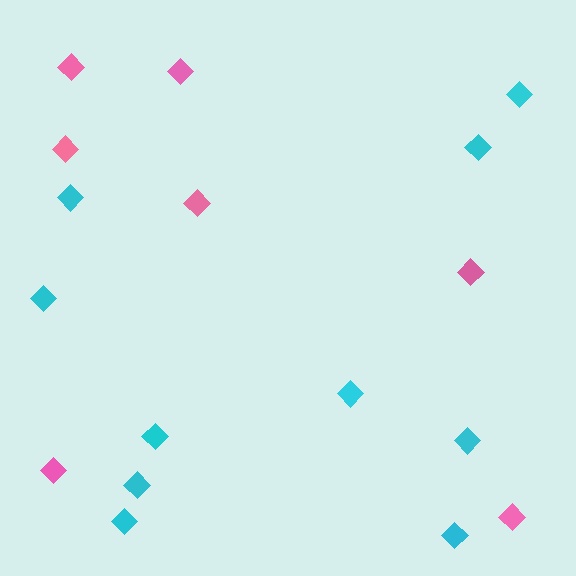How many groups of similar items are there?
There are 2 groups: one group of cyan diamonds (10) and one group of pink diamonds (7).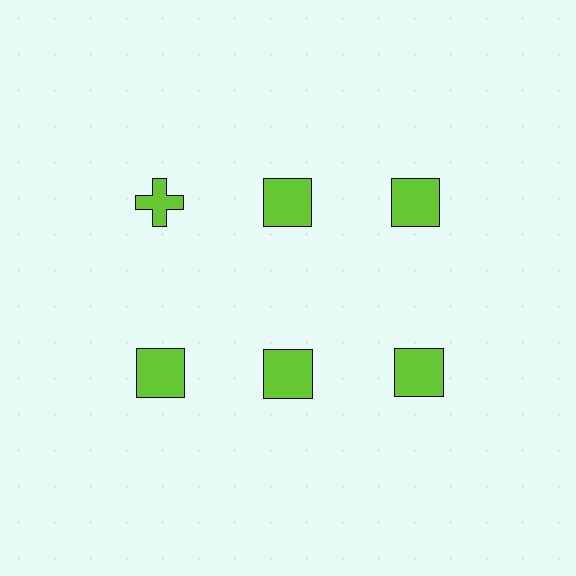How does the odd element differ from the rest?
It has a different shape: cross instead of square.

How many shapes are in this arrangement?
There are 6 shapes arranged in a grid pattern.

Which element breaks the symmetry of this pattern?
The lime cross in the top row, leftmost column breaks the symmetry. All other shapes are lime squares.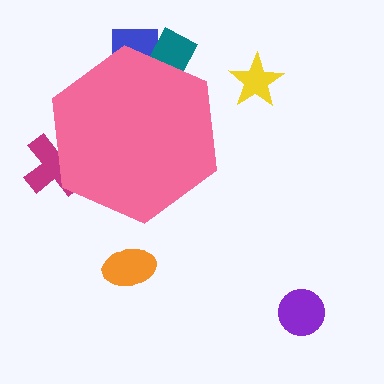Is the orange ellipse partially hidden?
No, the orange ellipse is fully visible.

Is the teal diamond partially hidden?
Yes, the teal diamond is partially hidden behind the pink hexagon.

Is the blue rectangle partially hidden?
Yes, the blue rectangle is partially hidden behind the pink hexagon.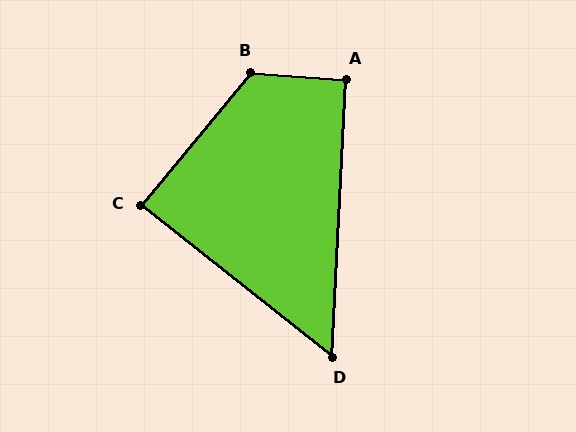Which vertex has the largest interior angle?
B, at approximately 126 degrees.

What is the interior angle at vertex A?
Approximately 91 degrees (approximately right).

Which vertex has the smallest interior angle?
D, at approximately 54 degrees.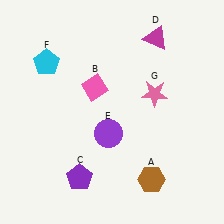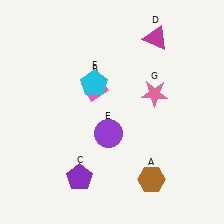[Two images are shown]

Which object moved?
The cyan pentagon (F) moved right.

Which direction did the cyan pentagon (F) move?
The cyan pentagon (F) moved right.